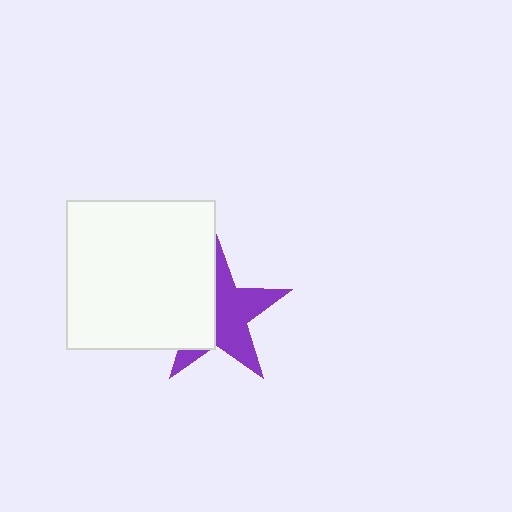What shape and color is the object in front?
The object in front is a white square.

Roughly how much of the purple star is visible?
About half of it is visible (roughly 58%).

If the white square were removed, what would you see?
You would see the complete purple star.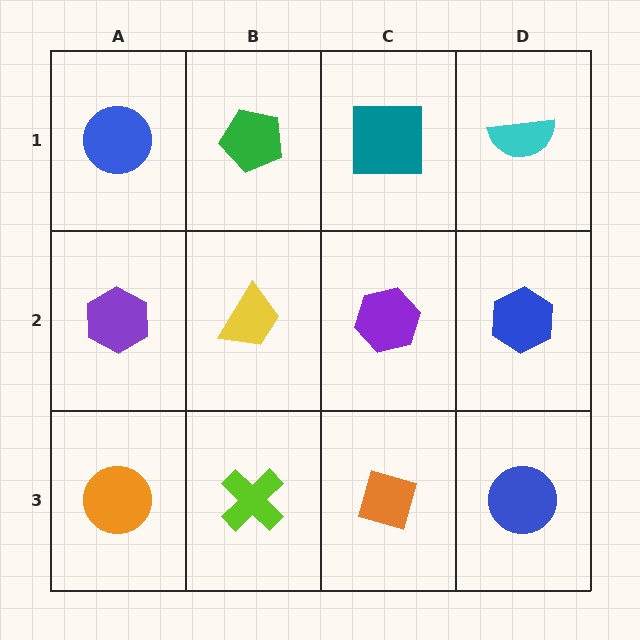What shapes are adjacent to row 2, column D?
A cyan semicircle (row 1, column D), a blue circle (row 3, column D), a purple hexagon (row 2, column C).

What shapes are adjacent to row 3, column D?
A blue hexagon (row 2, column D), an orange diamond (row 3, column C).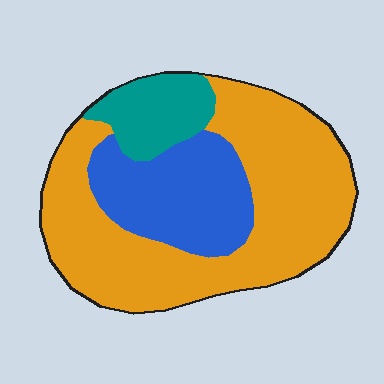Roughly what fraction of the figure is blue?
Blue takes up about one quarter (1/4) of the figure.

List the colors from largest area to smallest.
From largest to smallest: orange, blue, teal.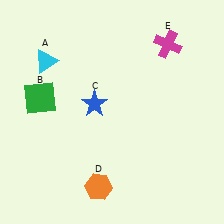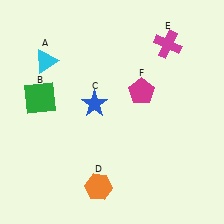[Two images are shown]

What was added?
A magenta pentagon (F) was added in Image 2.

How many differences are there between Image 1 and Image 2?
There is 1 difference between the two images.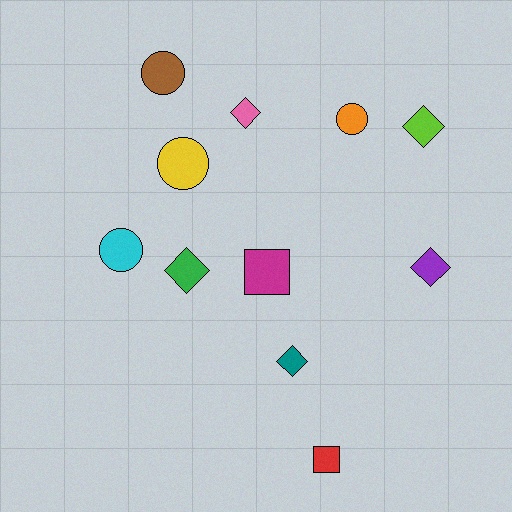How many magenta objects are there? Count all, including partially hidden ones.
There is 1 magenta object.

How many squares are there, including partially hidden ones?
There are 2 squares.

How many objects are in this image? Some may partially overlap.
There are 11 objects.